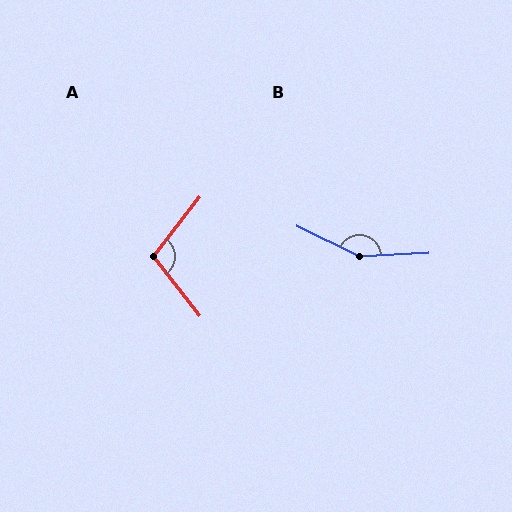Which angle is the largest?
B, at approximately 151 degrees.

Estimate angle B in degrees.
Approximately 151 degrees.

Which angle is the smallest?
A, at approximately 104 degrees.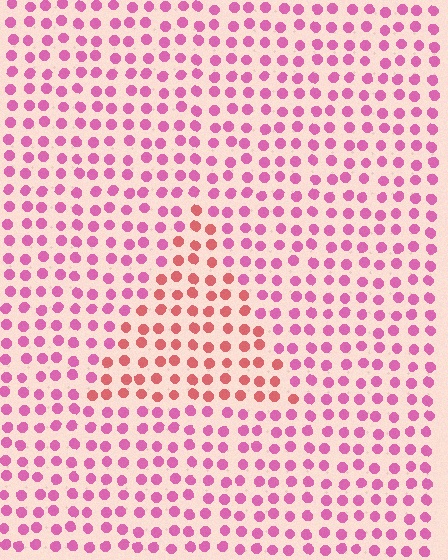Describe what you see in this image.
The image is filled with small pink elements in a uniform arrangement. A triangle-shaped region is visible where the elements are tinted to a slightly different hue, forming a subtle color boundary.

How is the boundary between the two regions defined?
The boundary is defined purely by a slight shift in hue (about 35 degrees). Spacing, size, and orientation are identical on both sides.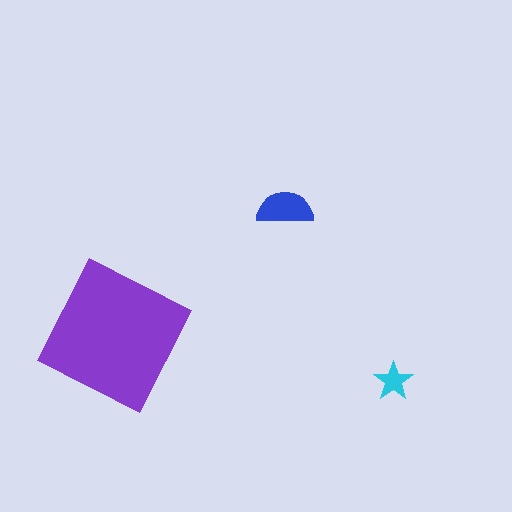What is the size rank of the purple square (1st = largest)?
1st.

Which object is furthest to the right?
The cyan star is rightmost.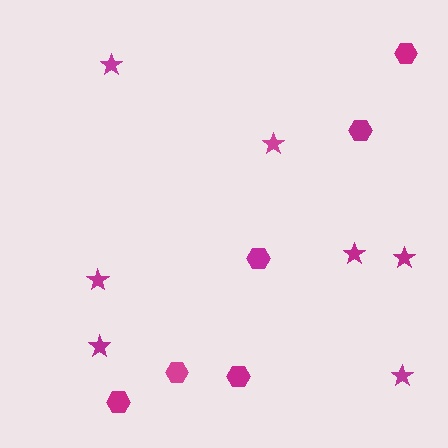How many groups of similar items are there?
There are 2 groups: one group of hexagons (6) and one group of stars (7).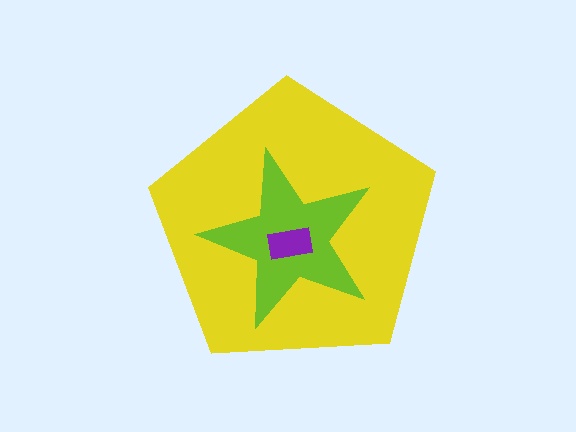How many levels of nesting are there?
3.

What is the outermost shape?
The yellow pentagon.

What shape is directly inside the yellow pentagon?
The lime star.